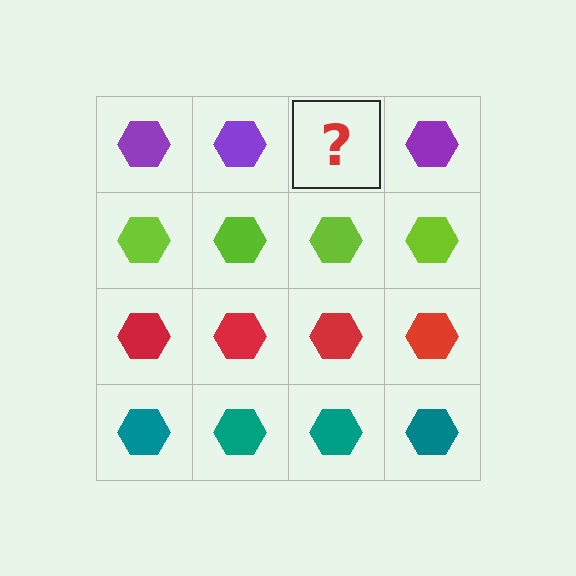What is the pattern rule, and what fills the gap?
The rule is that each row has a consistent color. The gap should be filled with a purple hexagon.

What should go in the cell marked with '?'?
The missing cell should contain a purple hexagon.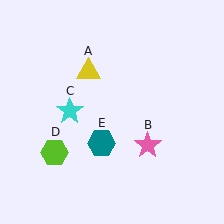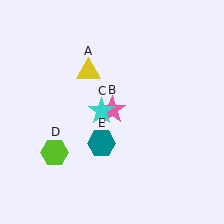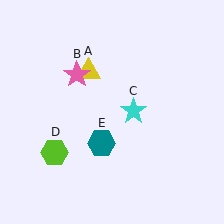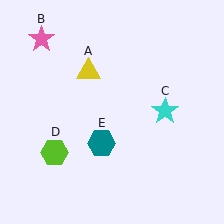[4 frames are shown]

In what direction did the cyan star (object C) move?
The cyan star (object C) moved right.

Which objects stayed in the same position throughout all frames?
Yellow triangle (object A) and lime hexagon (object D) and teal hexagon (object E) remained stationary.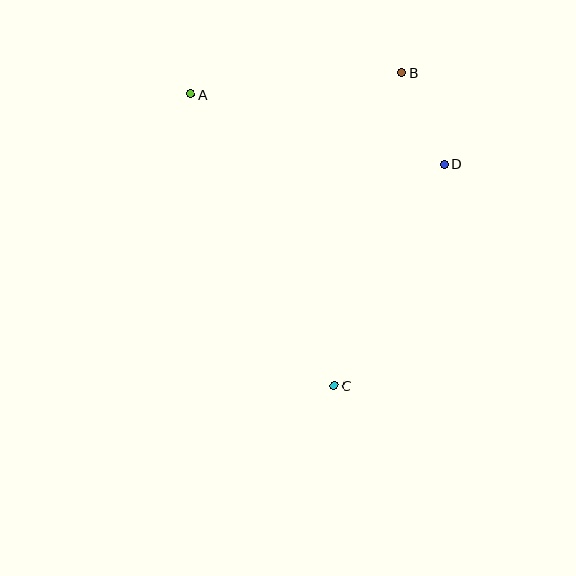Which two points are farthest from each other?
Points A and C are farthest from each other.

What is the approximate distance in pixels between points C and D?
The distance between C and D is approximately 247 pixels.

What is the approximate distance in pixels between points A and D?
The distance between A and D is approximately 263 pixels.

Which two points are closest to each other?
Points B and D are closest to each other.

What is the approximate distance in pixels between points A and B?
The distance between A and B is approximately 212 pixels.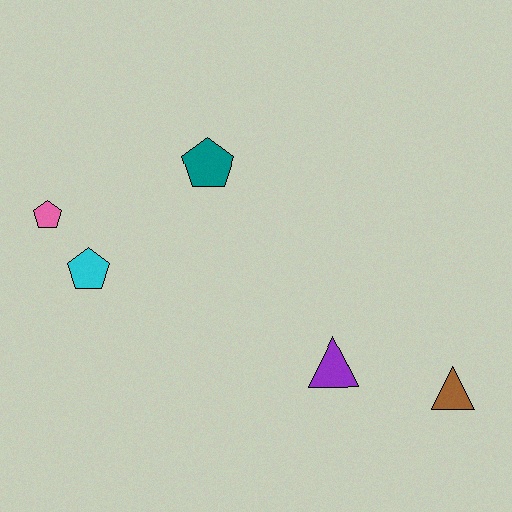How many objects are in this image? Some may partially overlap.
There are 5 objects.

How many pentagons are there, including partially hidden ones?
There are 3 pentagons.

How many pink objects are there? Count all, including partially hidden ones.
There is 1 pink object.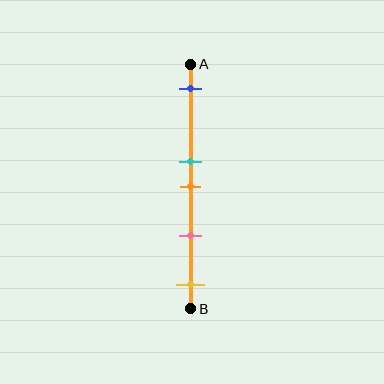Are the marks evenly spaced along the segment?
No, the marks are not evenly spaced.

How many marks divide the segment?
There are 5 marks dividing the segment.